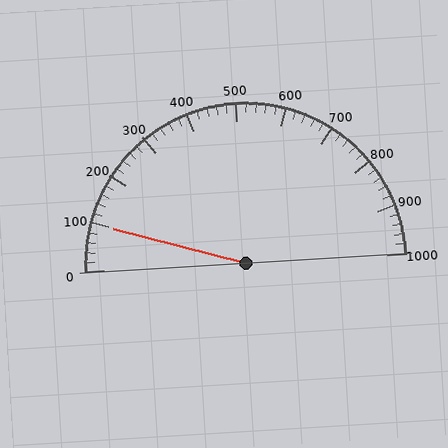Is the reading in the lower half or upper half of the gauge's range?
The reading is in the lower half of the range (0 to 1000).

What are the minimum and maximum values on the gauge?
The gauge ranges from 0 to 1000.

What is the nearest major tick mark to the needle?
The nearest major tick mark is 100.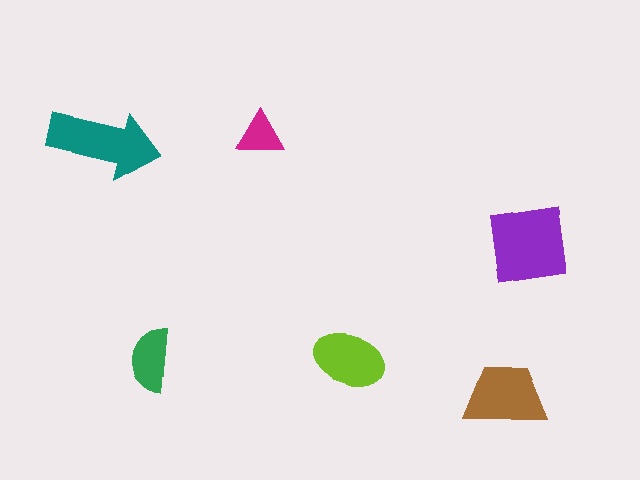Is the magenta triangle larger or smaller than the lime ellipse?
Smaller.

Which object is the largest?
The purple square.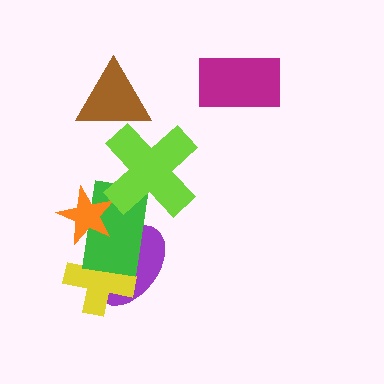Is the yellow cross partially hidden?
Yes, it is partially covered by another shape.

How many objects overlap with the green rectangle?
4 objects overlap with the green rectangle.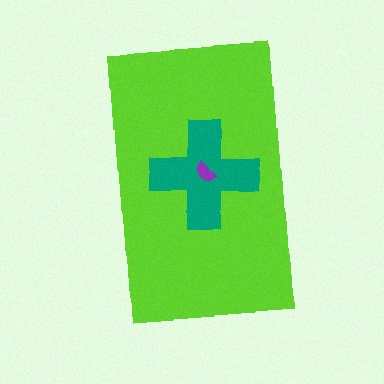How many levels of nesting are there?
3.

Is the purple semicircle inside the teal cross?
Yes.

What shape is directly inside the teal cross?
The purple semicircle.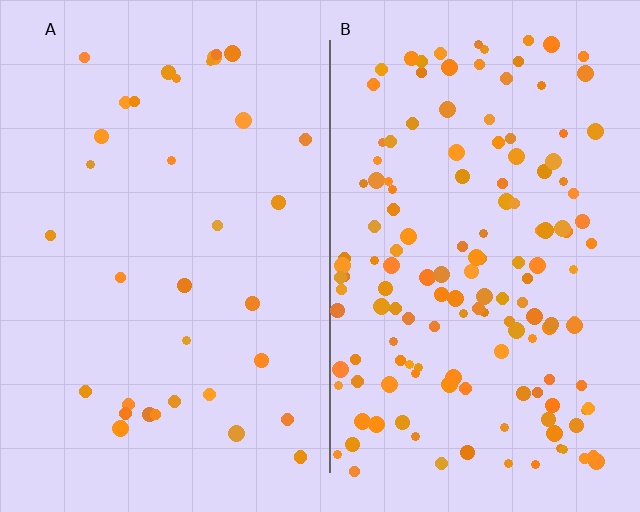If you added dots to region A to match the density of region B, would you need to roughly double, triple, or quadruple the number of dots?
Approximately quadruple.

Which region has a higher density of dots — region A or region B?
B (the right).